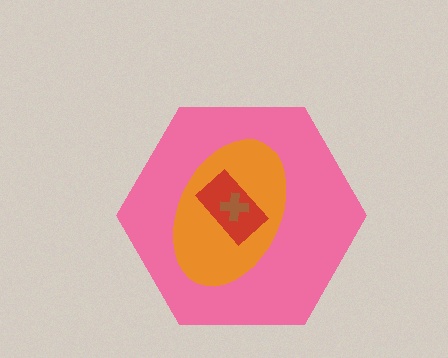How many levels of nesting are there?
4.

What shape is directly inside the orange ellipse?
The red rectangle.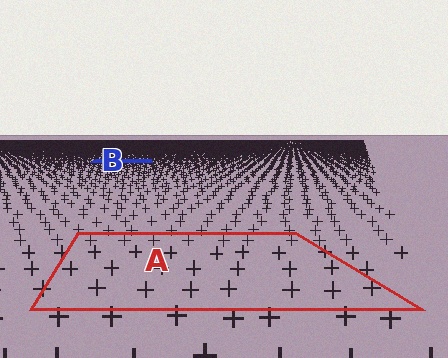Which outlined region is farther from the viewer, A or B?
Region B is farther from the viewer — the texture elements inside it appear smaller and more densely packed.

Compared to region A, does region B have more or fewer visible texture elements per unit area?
Region B has more texture elements per unit area — they are packed more densely because it is farther away.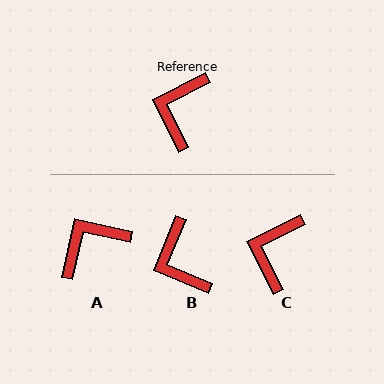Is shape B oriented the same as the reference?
No, it is off by about 41 degrees.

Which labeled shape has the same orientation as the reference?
C.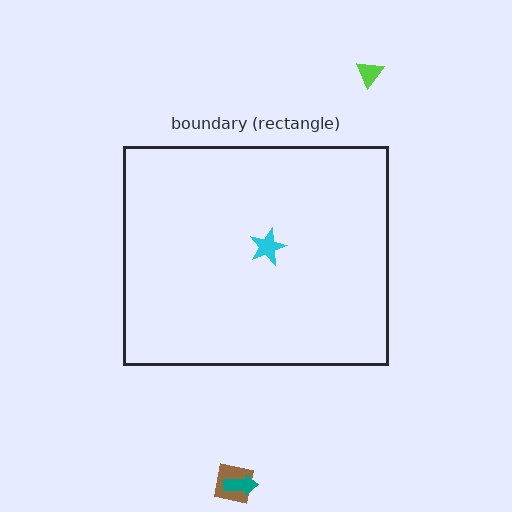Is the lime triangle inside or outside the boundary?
Outside.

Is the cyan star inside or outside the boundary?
Inside.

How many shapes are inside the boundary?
1 inside, 3 outside.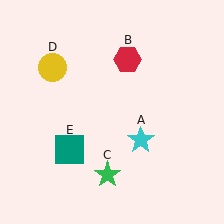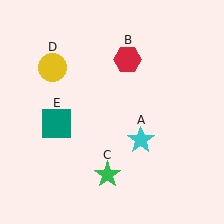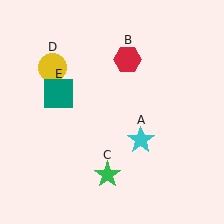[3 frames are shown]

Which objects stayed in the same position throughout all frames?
Cyan star (object A) and red hexagon (object B) and green star (object C) and yellow circle (object D) remained stationary.